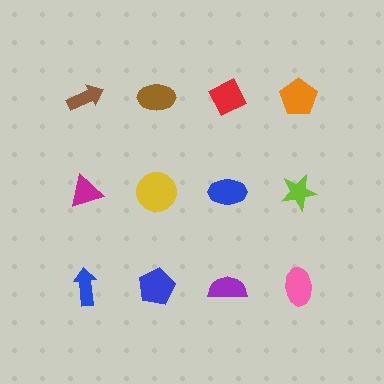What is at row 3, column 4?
A pink ellipse.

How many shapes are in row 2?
4 shapes.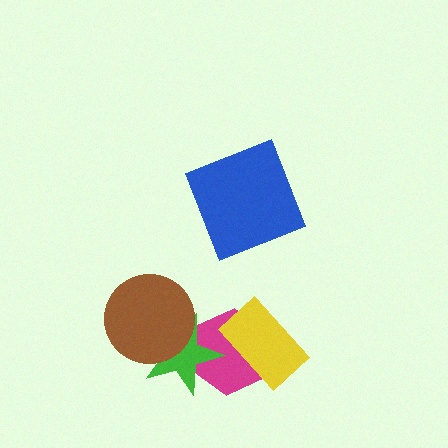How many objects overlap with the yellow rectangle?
1 object overlaps with the yellow rectangle.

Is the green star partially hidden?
Yes, it is partially covered by another shape.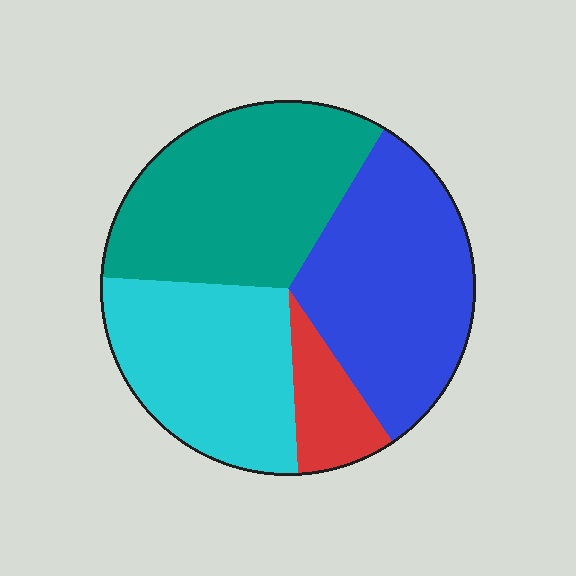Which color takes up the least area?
Red, at roughly 10%.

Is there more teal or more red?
Teal.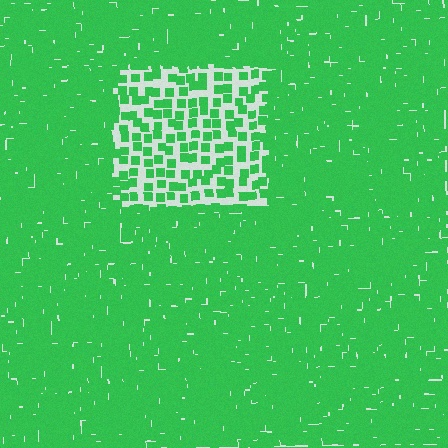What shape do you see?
I see a rectangle.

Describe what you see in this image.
The image contains small green elements arranged at two different densities. A rectangle-shaped region is visible where the elements are less densely packed than the surrounding area.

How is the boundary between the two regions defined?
The boundary is defined by a change in element density (approximately 2.8x ratio). All elements are the same color, size, and shape.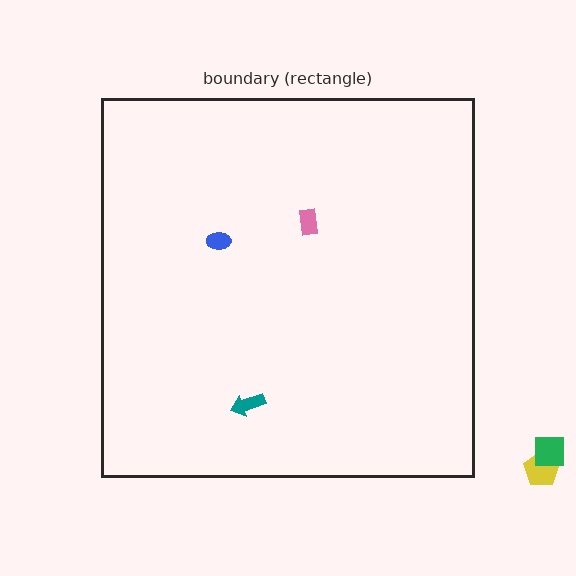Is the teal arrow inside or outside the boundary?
Inside.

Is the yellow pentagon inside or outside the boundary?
Outside.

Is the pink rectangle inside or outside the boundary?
Inside.